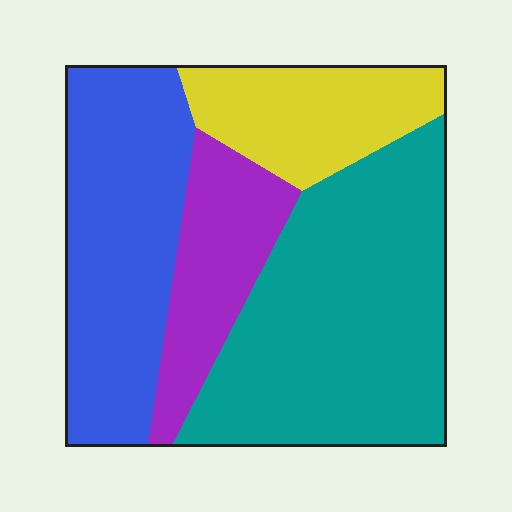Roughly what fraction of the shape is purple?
Purple takes up about one sixth (1/6) of the shape.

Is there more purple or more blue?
Blue.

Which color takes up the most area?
Teal, at roughly 40%.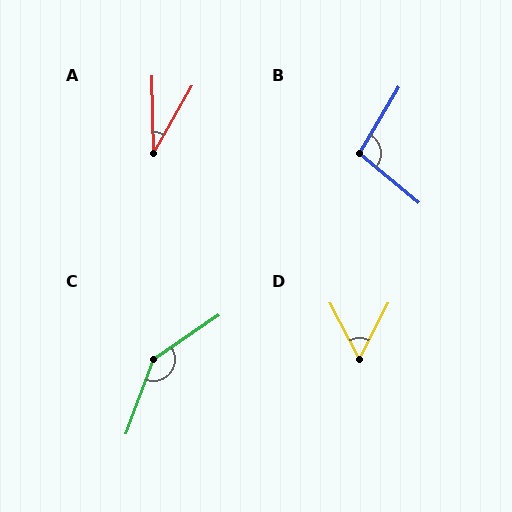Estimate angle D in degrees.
Approximately 54 degrees.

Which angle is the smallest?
A, at approximately 31 degrees.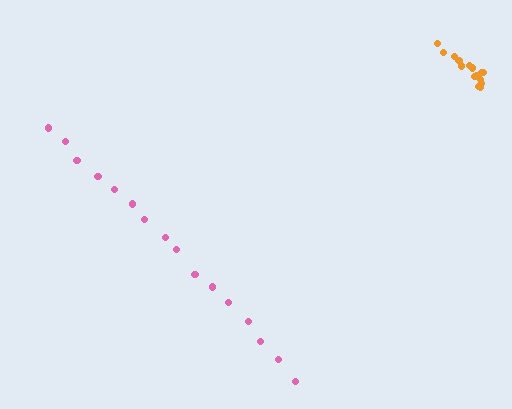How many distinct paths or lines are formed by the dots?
There are 2 distinct paths.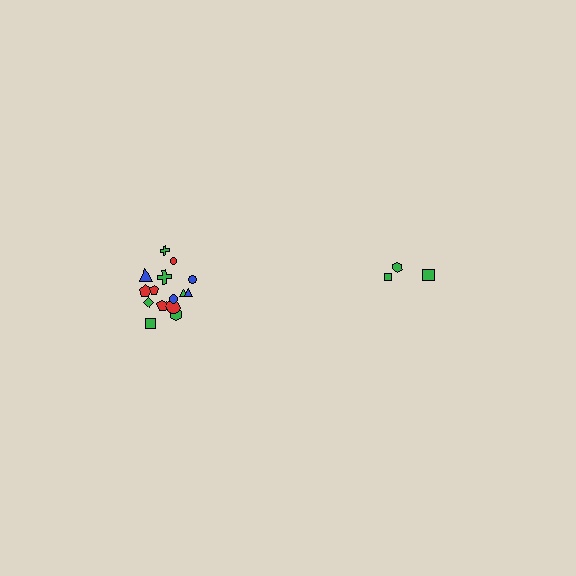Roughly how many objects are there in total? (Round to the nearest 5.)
Roughly 20 objects in total.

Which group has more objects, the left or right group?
The left group.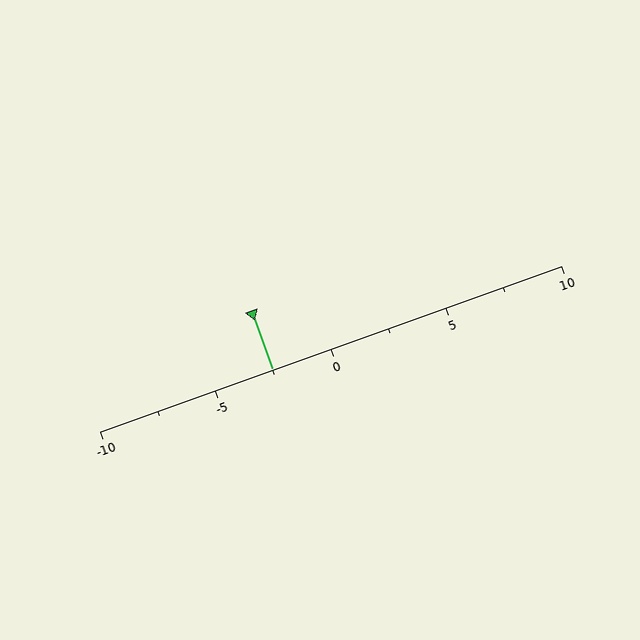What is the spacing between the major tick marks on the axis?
The major ticks are spaced 5 apart.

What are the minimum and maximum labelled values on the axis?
The axis runs from -10 to 10.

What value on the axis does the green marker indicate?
The marker indicates approximately -2.5.